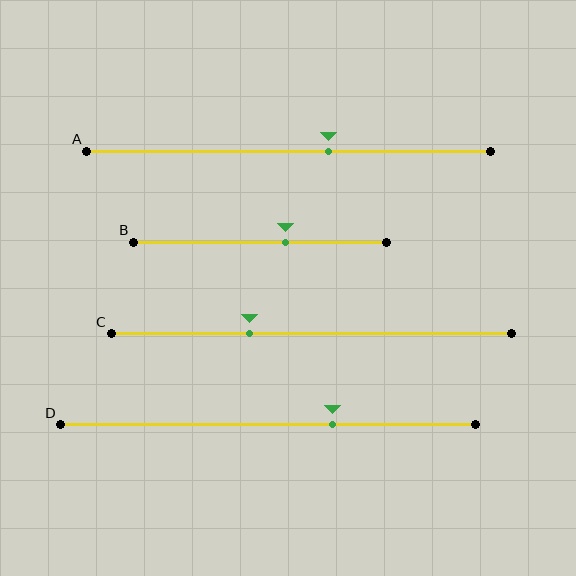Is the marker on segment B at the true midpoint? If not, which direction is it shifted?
No, the marker on segment B is shifted to the right by about 10% of the segment length.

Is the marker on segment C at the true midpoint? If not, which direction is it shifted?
No, the marker on segment C is shifted to the left by about 15% of the segment length.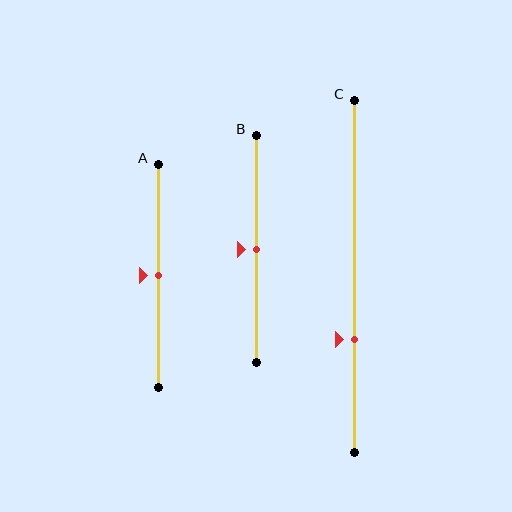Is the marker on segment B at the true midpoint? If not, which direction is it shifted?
Yes, the marker on segment B is at the true midpoint.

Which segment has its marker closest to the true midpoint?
Segment A has its marker closest to the true midpoint.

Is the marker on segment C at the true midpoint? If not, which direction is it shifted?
No, the marker on segment C is shifted downward by about 18% of the segment length.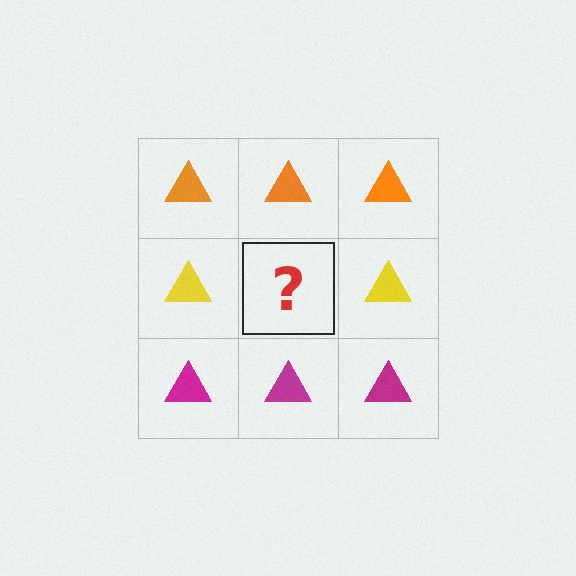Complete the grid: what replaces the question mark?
The question mark should be replaced with a yellow triangle.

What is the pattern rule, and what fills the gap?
The rule is that each row has a consistent color. The gap should be filled with a yellow triangle.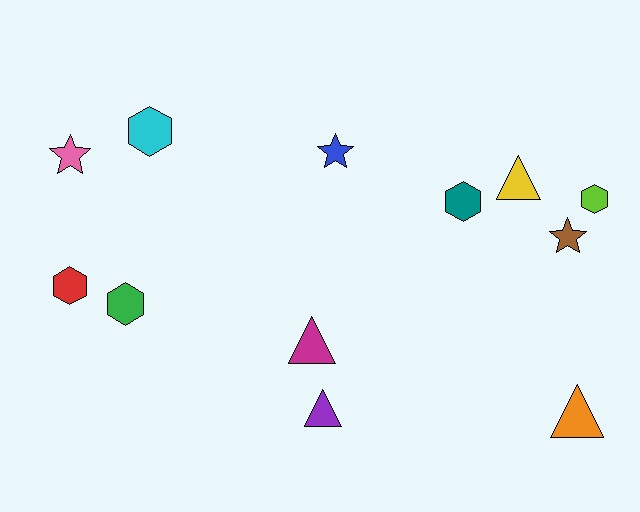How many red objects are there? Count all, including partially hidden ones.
There is 1 red object.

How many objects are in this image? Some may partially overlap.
There are 12 objects.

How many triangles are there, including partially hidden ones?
There are 4 triangles.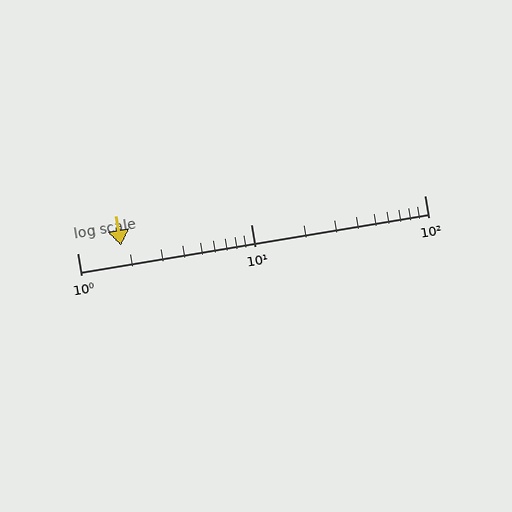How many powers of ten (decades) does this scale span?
The scale spans 2 decades, from 1 to 100.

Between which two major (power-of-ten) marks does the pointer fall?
The pointer is between 1 and 10.